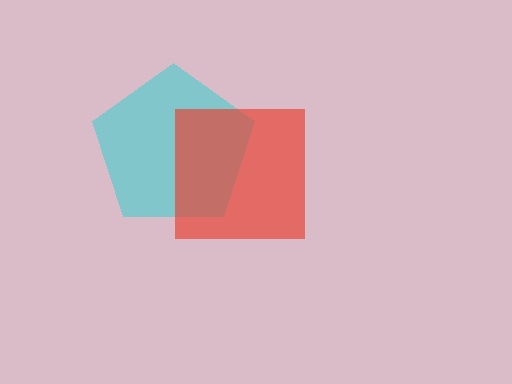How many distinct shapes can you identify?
There are 2 distinct shapes: a cyan pentagon, a red square.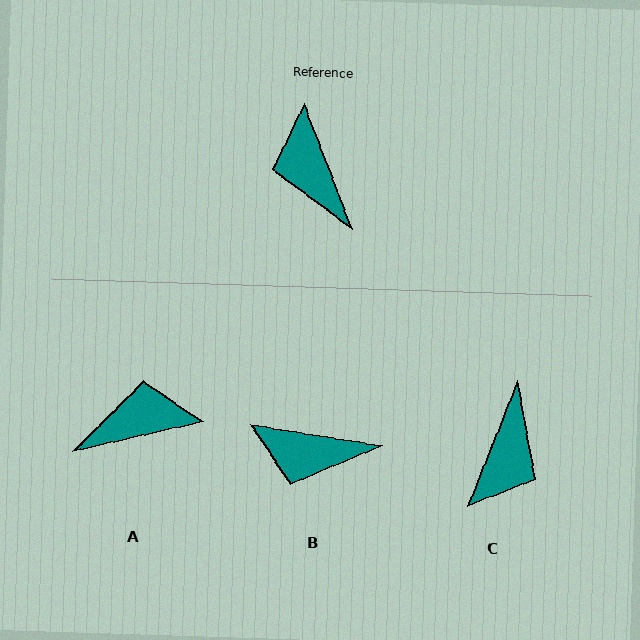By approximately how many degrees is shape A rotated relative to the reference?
Approximately 99 degrees clockwise.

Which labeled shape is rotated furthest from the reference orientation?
C, about 137 degrees away.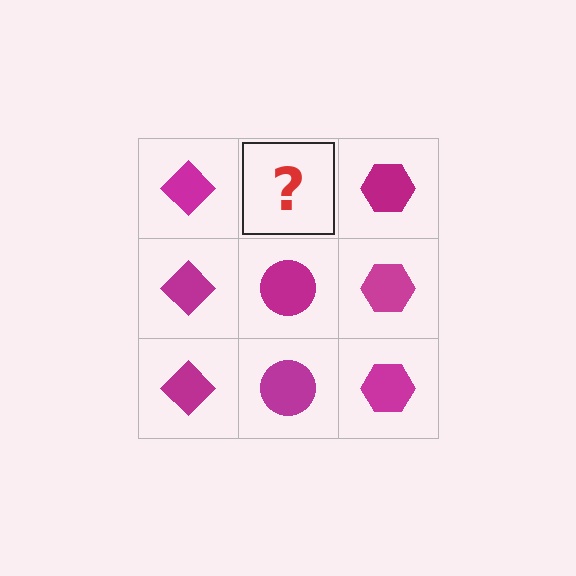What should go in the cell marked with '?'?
The missing cell should contain a magenta circle.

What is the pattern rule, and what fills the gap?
The rule is that each column has a consistent shape. The gap should be filled with a magenta circle.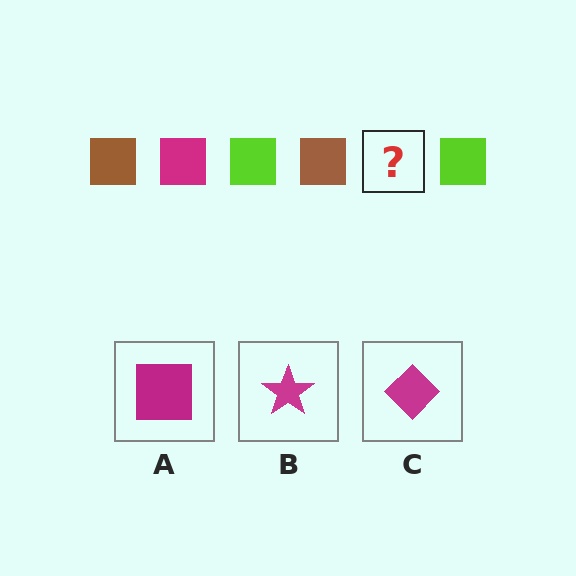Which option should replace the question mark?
Option A.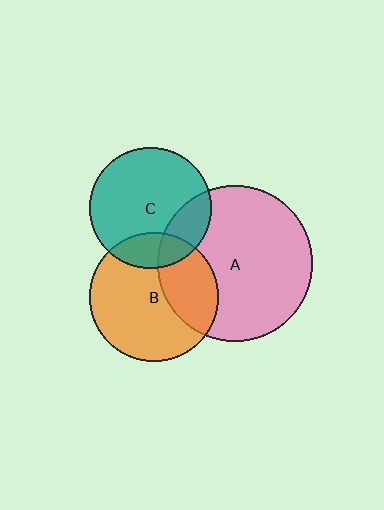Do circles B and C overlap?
Yes.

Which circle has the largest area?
Circle A (pink).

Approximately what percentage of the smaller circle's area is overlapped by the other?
Approximately 20%.